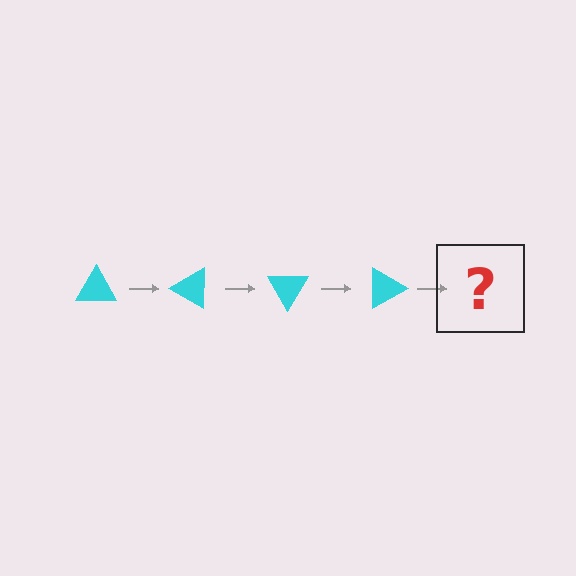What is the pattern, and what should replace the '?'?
The pattern is that the triangle rotates 30 degrees each step. The '?' should be a cyan triangle rotated 120 degrees.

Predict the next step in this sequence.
The next step is a cyan triangle rotated 120 degrees.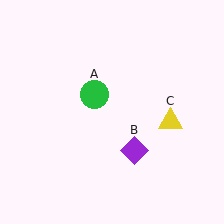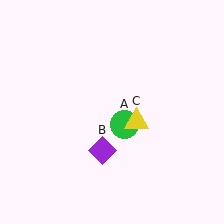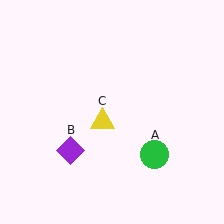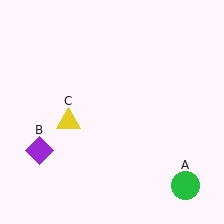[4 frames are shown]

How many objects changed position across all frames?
3 objects changed position: green circle (object A), purple diamond (object B), yellow triangle (object C).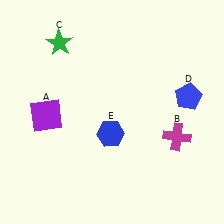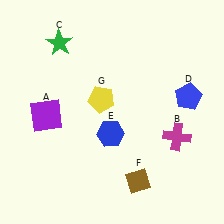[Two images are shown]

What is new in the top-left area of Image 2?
A yellow pentagon (G) was added in the top-left area of Image 2.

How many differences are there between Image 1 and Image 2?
There are 2 differences between the two images.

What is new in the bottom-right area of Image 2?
A brown diamond (F) was added in the bottom-right area of Image 2.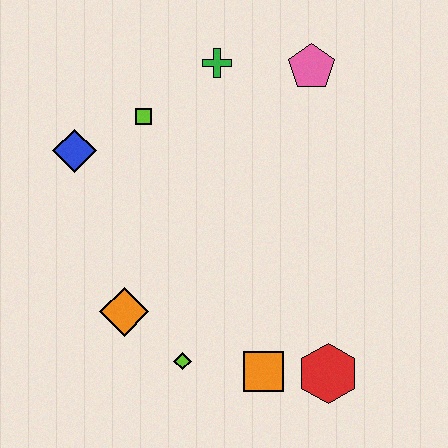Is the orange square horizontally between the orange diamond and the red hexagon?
Yes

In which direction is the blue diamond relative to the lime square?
The blue diamond is to the left of the lime square.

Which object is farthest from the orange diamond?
The pink pentagon is farthest from the orange diamond.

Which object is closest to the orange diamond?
The lime diamond is closest to the orange diamond.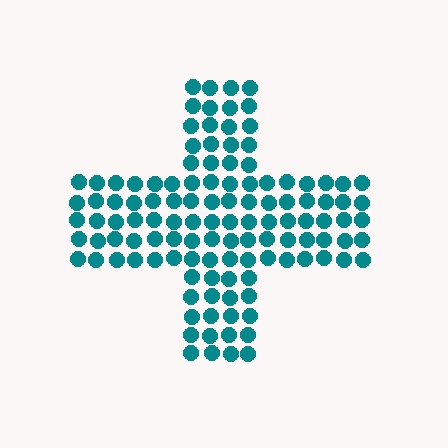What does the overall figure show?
The overall figure shows a cross.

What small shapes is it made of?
It is made of small circles.